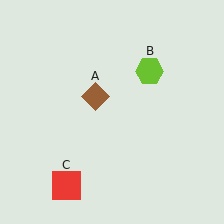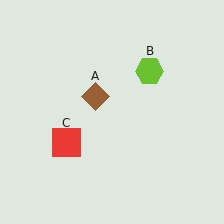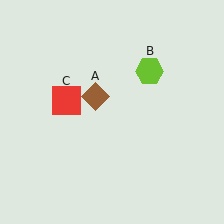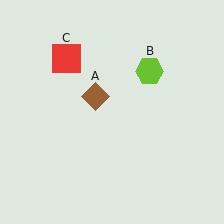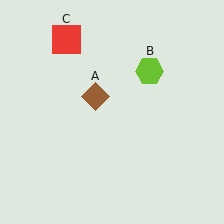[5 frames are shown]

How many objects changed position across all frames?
1 object changed position: red square (object C).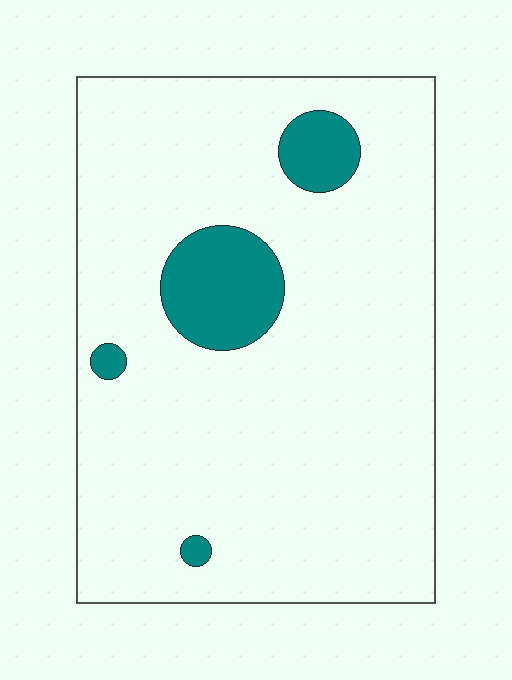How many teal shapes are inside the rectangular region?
4.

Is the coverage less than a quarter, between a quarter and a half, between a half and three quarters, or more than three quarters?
Less than a quarter.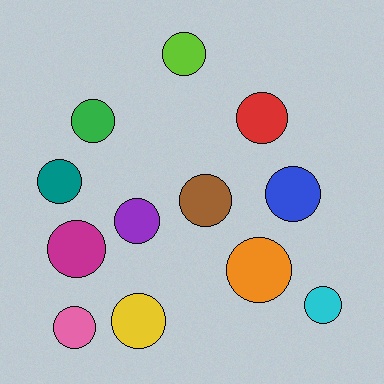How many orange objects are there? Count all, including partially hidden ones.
There is 1 orange object.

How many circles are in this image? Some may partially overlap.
There are 12 circles.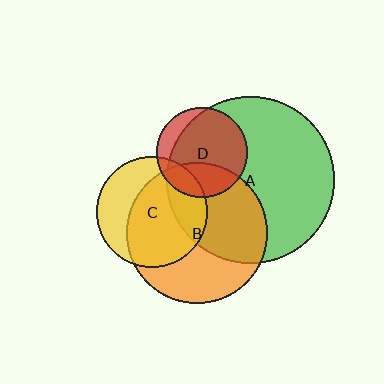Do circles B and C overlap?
Yes.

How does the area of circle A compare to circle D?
Approximately 3.4 times.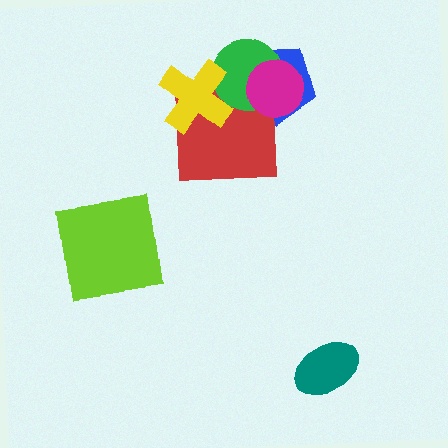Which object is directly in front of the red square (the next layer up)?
The green circle is directly in front of the red square.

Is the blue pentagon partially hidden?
Yes, it is partially covered by another shape.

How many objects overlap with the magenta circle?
3 objects overlap with the magenta circle.